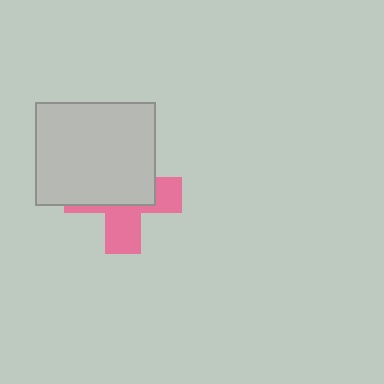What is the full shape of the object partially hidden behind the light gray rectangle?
The partially hidden object is a pink cross.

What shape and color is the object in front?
The object in front is a light gray rectangle.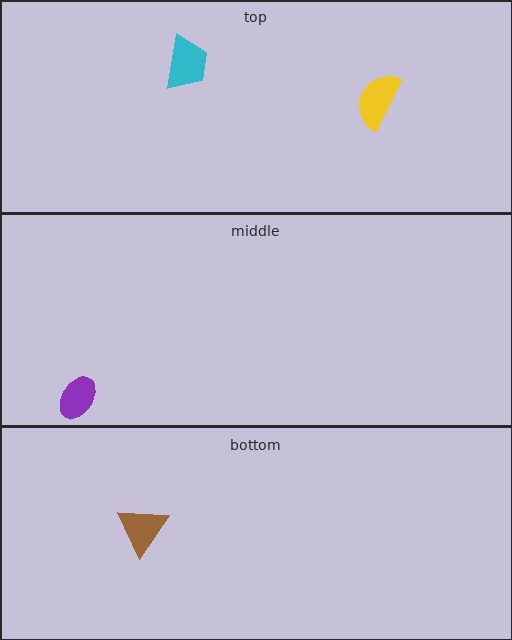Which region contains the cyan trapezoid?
The top region.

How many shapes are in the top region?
2.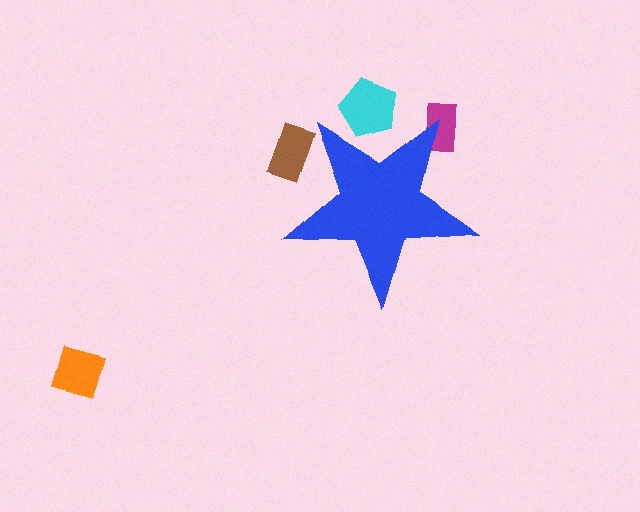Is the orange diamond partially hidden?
No, the orange diamond is fully visible.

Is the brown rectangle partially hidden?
Yes, the brown rectangle is partially hidden behind the blue star.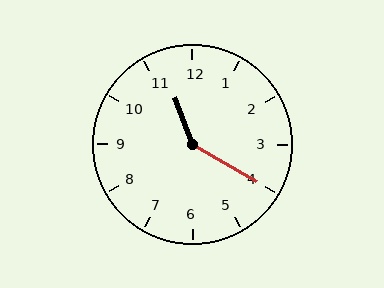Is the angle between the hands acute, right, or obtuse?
It is obtuse.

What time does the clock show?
11:20.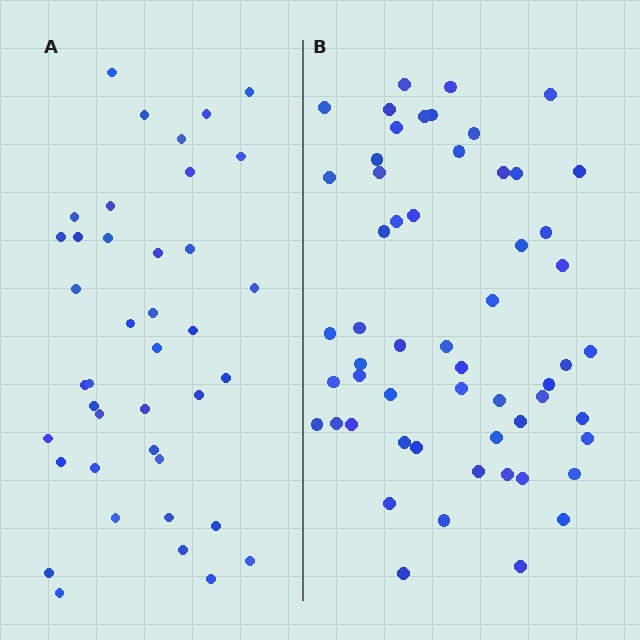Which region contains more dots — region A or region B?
Region B (the right region) has more dots.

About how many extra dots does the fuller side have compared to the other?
Region B has approximately 15 more dots than region A.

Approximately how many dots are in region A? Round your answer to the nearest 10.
About 40 dots.